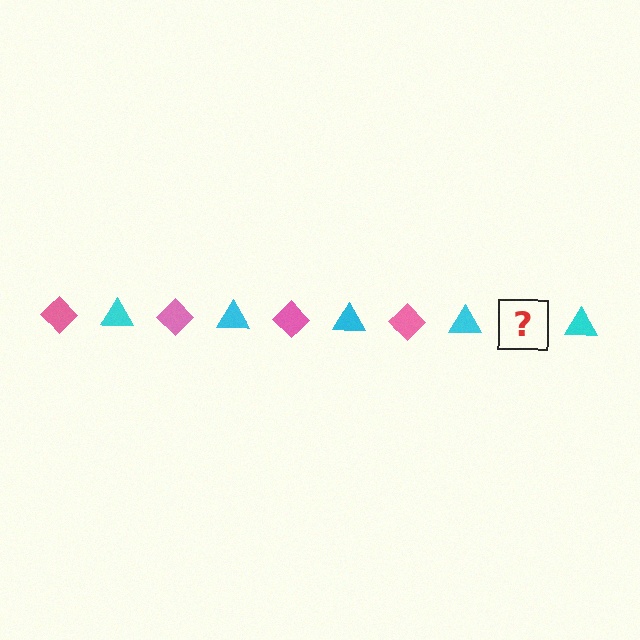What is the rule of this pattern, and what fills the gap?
The rule is that the pattern alternates between pink diamond and cyan triangle. The gap should be filled with a pink diamond.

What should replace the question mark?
The question mark should be replaced with a pink diamond.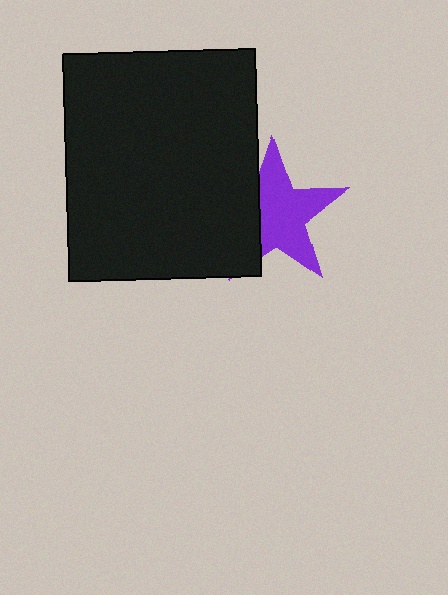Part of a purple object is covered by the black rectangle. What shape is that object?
It is a star.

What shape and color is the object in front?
The object in front is a black rectangle.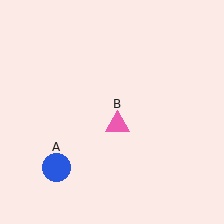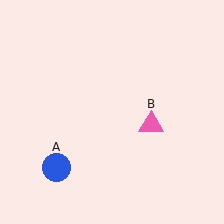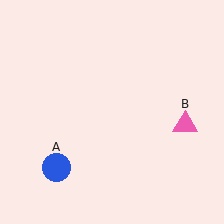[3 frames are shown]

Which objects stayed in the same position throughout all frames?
Blue circle (object A) remained stationary.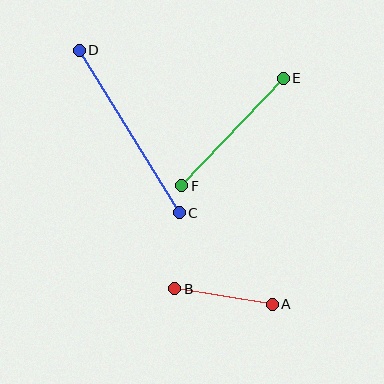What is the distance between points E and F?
The distance is approximately 148 pixels.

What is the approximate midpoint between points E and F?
The midpoint is at approximately (232, 132) pixels.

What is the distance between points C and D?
The distance is approximately 190 pixels.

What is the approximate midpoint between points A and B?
The midpoint is at approximately (223, 296) pixels.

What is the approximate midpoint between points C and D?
The midpoint is at approximately (129, 132) pixels.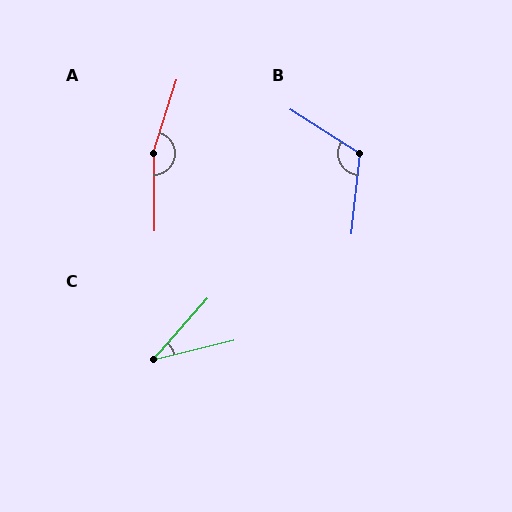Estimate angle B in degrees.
Approximately 117 degrees.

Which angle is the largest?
A, at approximately 162 degrees.